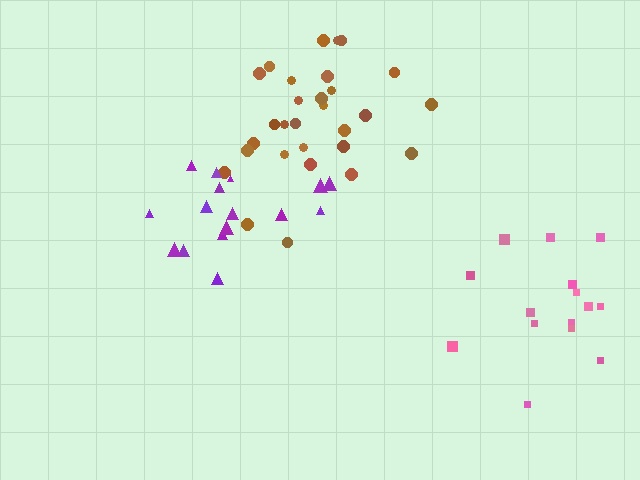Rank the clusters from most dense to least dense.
brown, purple, pink.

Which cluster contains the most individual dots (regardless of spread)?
Brown (29).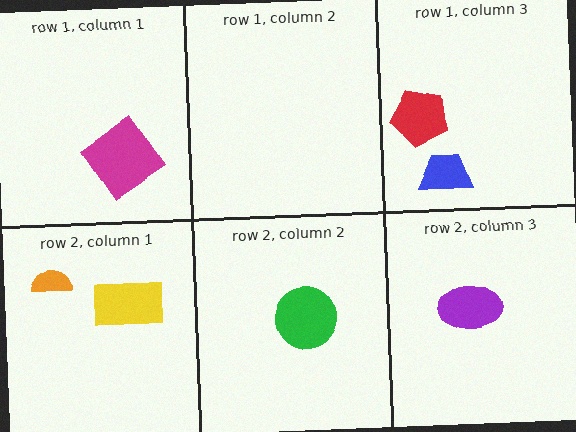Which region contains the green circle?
The row 2, column 2 region.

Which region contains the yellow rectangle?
The row 2, column 1 region.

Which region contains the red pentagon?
The row 1, column 3 region.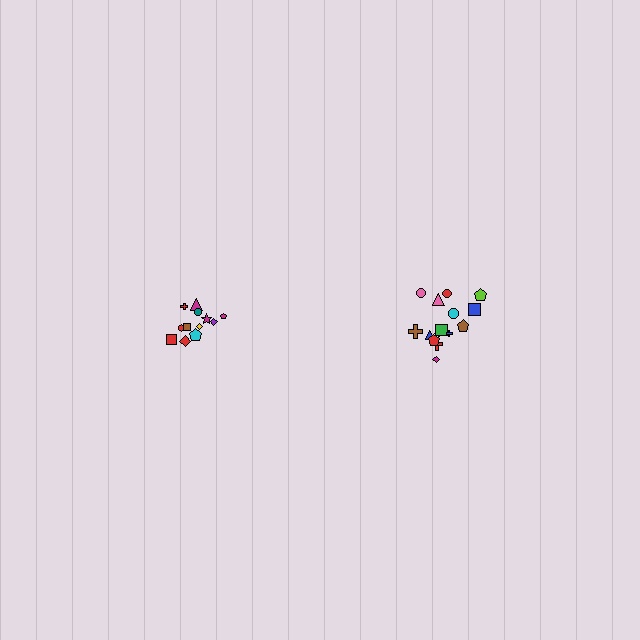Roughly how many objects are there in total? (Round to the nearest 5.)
Roughly 25 objects in total.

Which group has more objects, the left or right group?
The right group.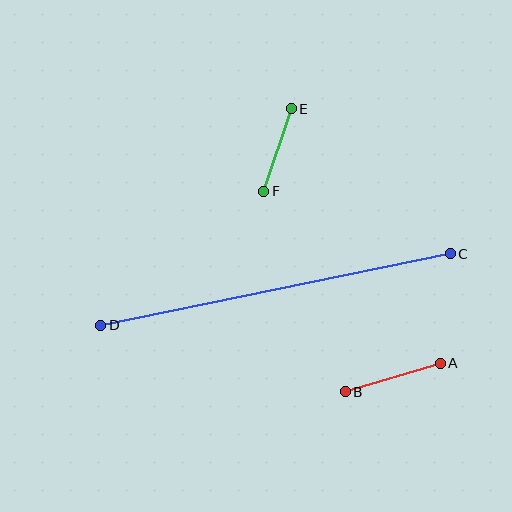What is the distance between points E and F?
The distance is approximately 87 pixels.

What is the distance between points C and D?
The distance is approximately 357 pixels.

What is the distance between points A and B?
The distance is approximately 99 pixels.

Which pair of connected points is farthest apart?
Points C and D are farthest apart.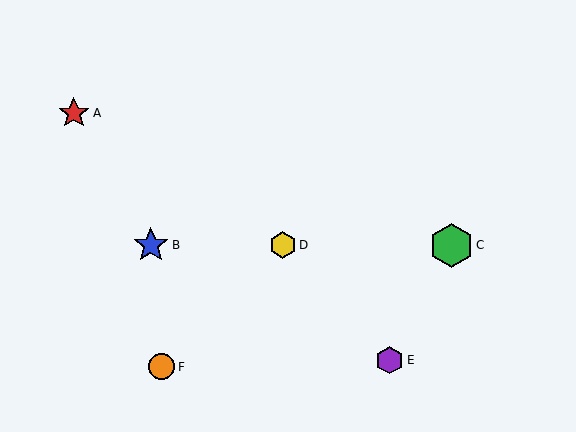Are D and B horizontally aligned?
Yes, both are at y≈245.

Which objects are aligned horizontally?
Objects B, C, D are aligned horizontally.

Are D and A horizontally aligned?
No, D is at y≈245 and A is at y≈113.